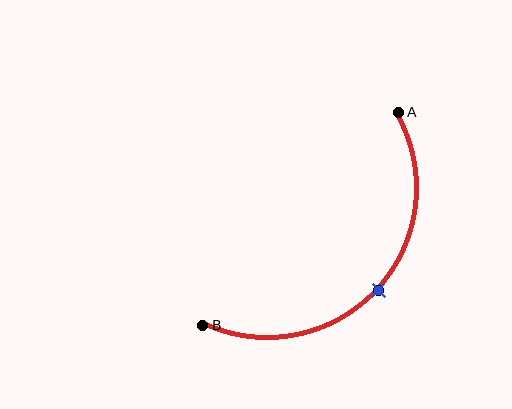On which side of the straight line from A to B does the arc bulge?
The arc bulges below and to the right of the straight line connecting A and B.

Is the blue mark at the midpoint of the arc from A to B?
Yes. The blue mark lies on the arc at equal arc-length from both A and B — it is the arc midpoint.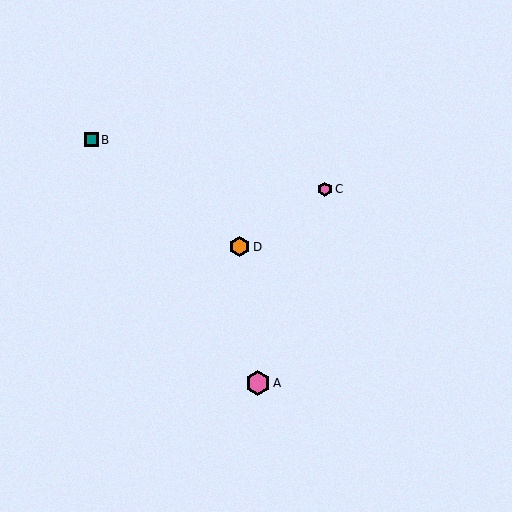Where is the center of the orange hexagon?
The center of the orange hexagon is at (240, 247).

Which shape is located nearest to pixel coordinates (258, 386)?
The pink hexagon (labeled A) at (258, 383) is nearest to that location.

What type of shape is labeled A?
Shape A is a pink hexagon.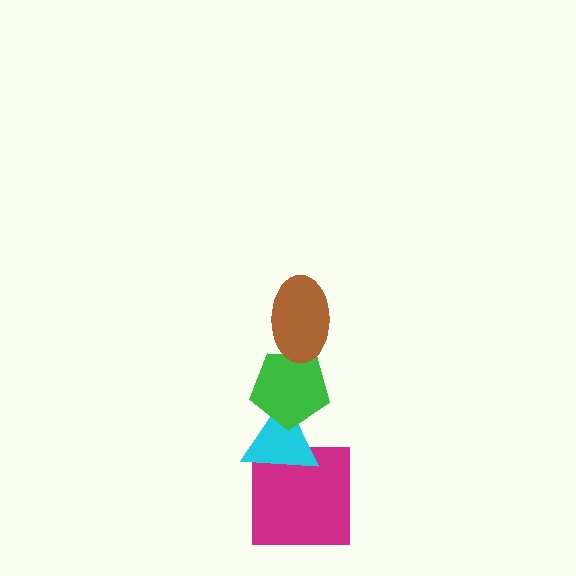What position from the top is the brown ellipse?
The brown ellipse is 1st from the top.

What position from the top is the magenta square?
The magenta square is 4th from the top.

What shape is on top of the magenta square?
The cyan triangle is on top of the magenta square.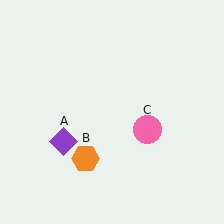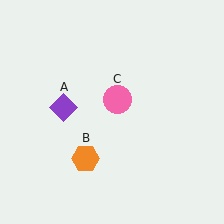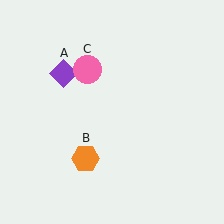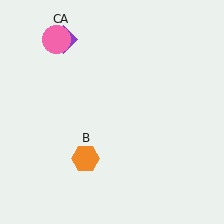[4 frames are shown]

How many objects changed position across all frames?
2 objects changed position: purple diamond (object A), pink circle (object C).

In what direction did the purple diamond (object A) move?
The purple diamond (object A) moved up.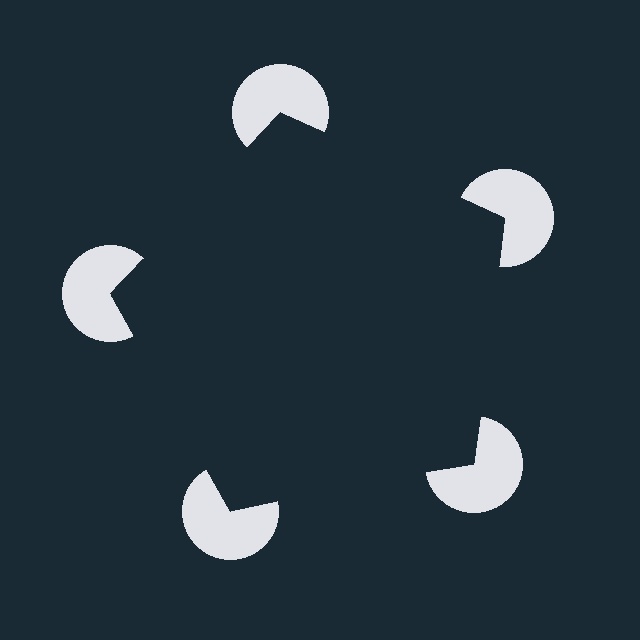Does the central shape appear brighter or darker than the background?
It typically appears slightly darker than the background, even though no actual brightness change is drawn.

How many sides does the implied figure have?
5 sides.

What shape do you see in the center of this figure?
An illusory pentagon — its edges are inferred from the aligned wedge cuts in the pac-man discs, not physically drawn.